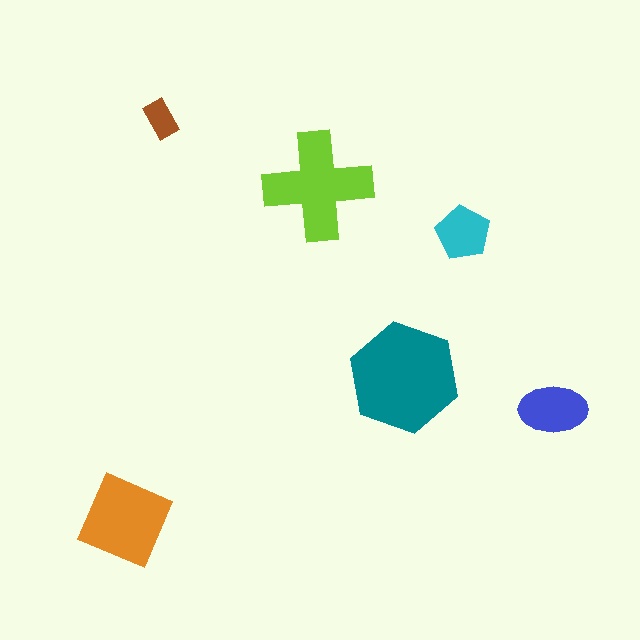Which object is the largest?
The teal hexagon.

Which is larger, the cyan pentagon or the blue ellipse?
The blue ellipse.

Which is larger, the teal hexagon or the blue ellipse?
The teal hexagon.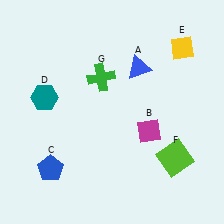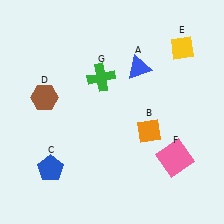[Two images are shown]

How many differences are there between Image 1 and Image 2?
There are 3 differences between the two images.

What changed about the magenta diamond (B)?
In Image 1, B is magenta. In Image 2, it changed to orange.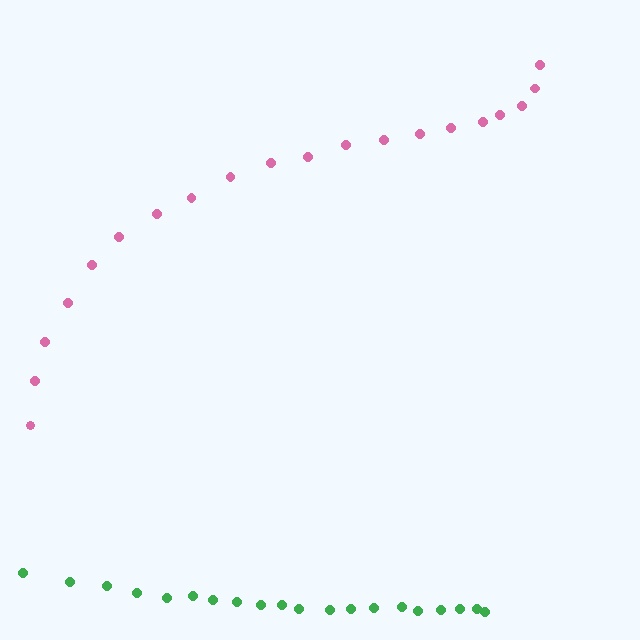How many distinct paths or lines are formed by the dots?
There are 2 distinct paths.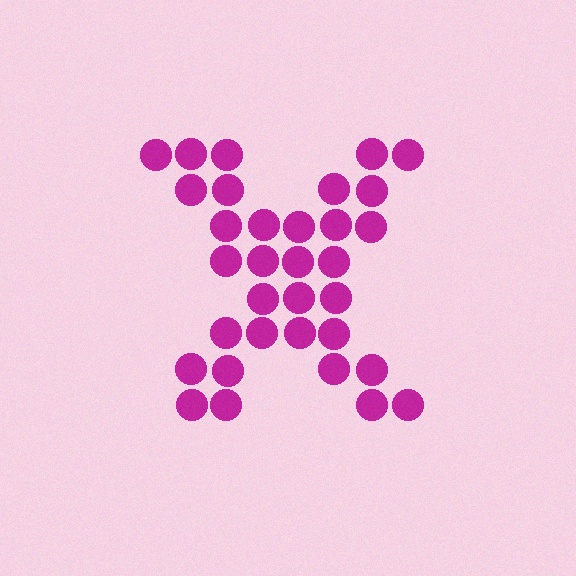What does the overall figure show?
The overall figure shows the letter X.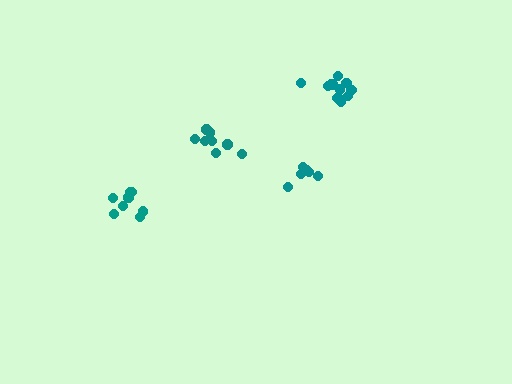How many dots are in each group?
Group 1: 6 dots, Group 2: 8 dots, Group 3: 8 dots, Group 4: 12 dots (34 total).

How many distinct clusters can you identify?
There are 4 distinct clusters.